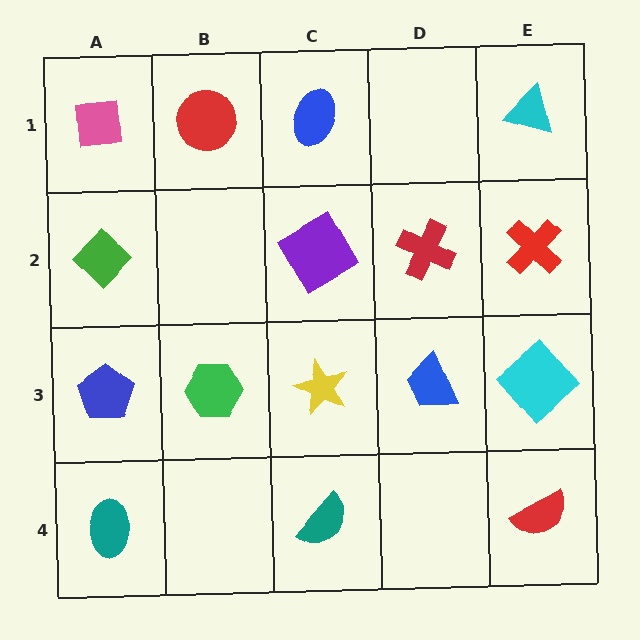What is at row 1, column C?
A blue ellipse.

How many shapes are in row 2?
4 shapes.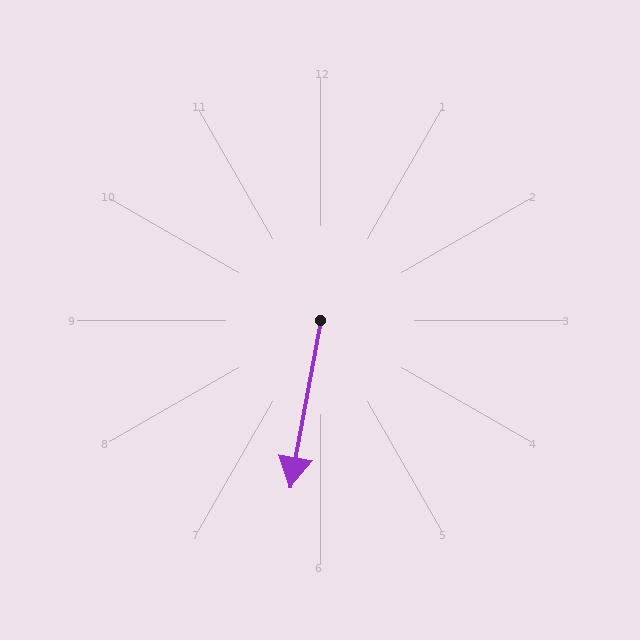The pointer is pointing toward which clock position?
Roughly 6 o'clock.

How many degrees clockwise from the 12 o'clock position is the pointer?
Approximately 190 degrees.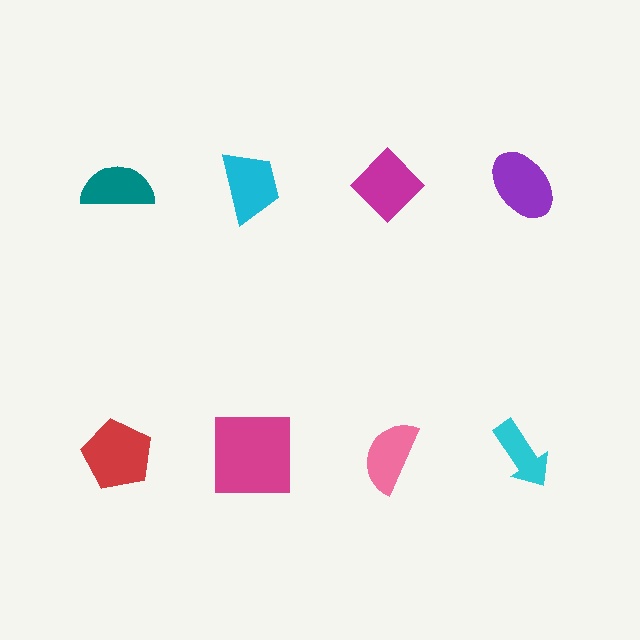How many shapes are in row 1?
4 shapes.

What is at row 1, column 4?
A purple ellipse.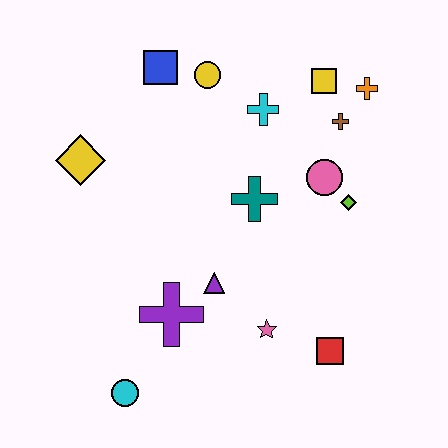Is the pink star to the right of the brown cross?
No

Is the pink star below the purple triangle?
Yes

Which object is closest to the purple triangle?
The purple cross is closest to the purple triangle.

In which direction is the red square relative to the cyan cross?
The red square is below the cyan cross.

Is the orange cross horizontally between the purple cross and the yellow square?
No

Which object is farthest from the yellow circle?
The cyan circle is farthest from the yellow circle.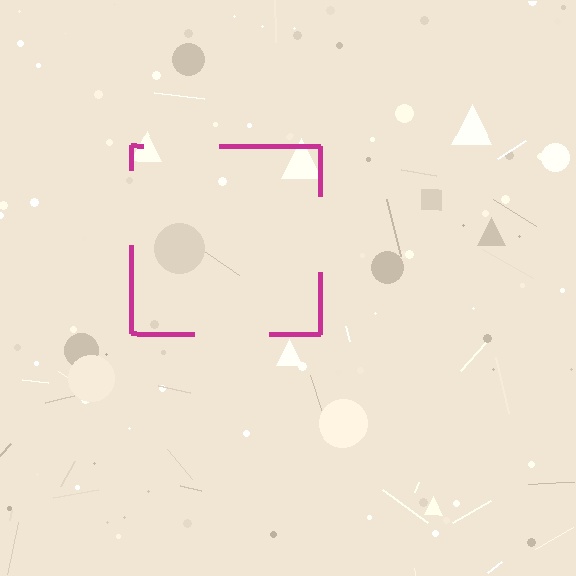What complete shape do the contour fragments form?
The contour fragments form a square.